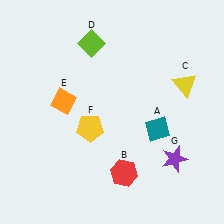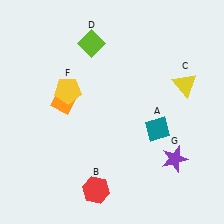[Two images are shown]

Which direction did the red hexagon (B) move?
The red hexagon (B) moved left.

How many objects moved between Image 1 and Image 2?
2 objects moved between the two images.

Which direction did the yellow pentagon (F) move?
The yellow pentagon (F) moved up.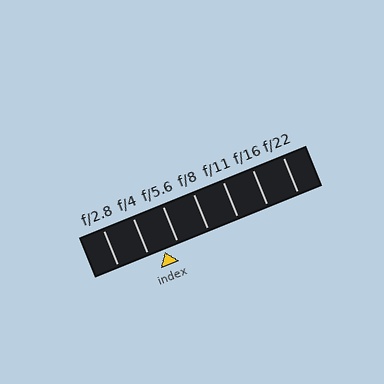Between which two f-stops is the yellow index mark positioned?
The index mark is between f/4 and f/5.6.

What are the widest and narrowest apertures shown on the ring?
The widest aperture shown is f/2.8 and the narrowest is f/22.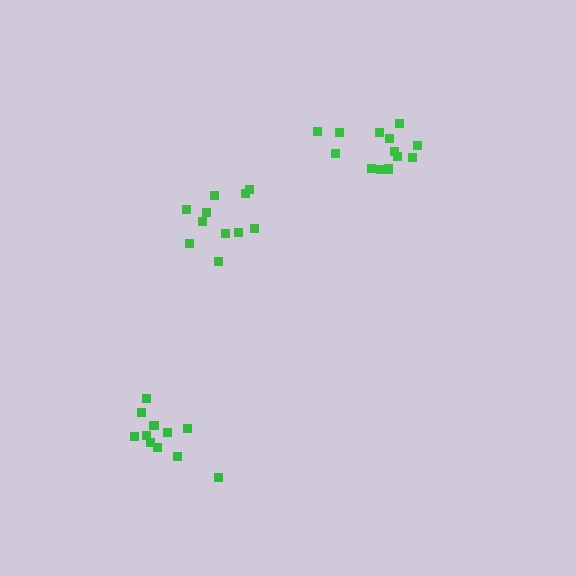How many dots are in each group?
Group 1: 13 dots, Group 2: 11 dots, Group 3: 11 dots (35 total).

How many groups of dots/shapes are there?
There are 3 groups.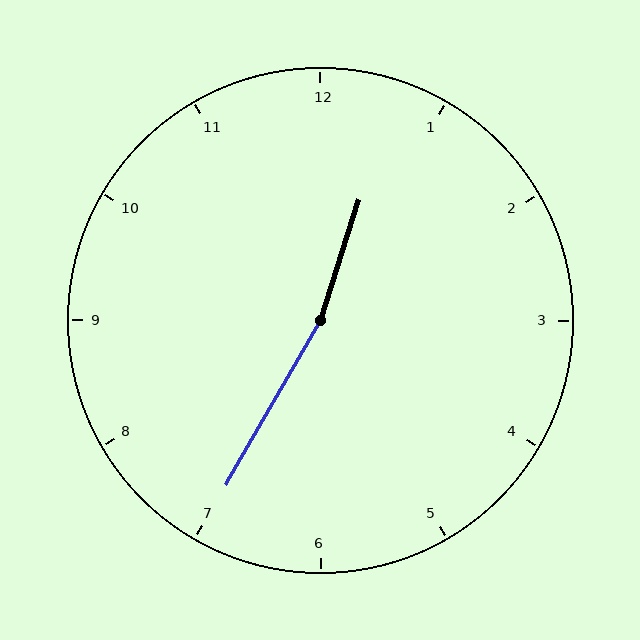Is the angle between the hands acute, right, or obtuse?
It is obtuse.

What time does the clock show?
12:35.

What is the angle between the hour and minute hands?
Approximately 168 degrees.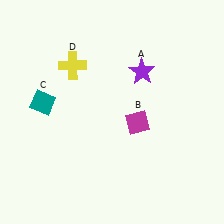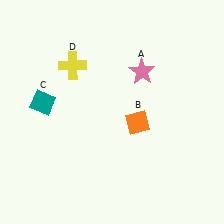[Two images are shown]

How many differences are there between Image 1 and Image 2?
There are 2 differences between the two images.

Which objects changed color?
A changed from purple to pink. B changed from magenta to orange.